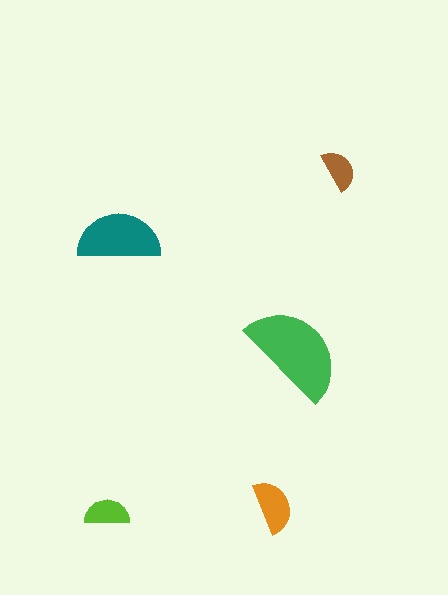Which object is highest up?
The brown semicircle is topmost.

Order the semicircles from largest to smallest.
the green one, the teal one, the orange one, the lime one, the brown one.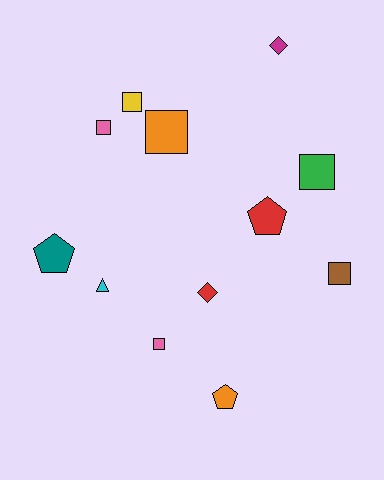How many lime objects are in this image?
There are no lime objects.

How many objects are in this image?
There are 12 objects.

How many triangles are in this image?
There is 1 triangle.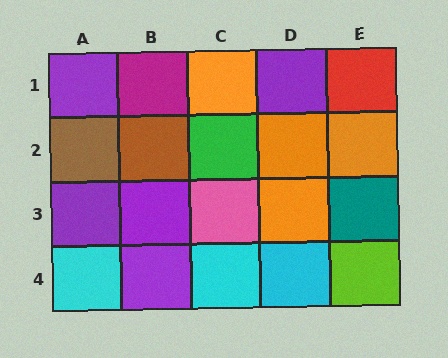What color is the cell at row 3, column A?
Purple.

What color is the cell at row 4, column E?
Lime.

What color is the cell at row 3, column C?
Pink.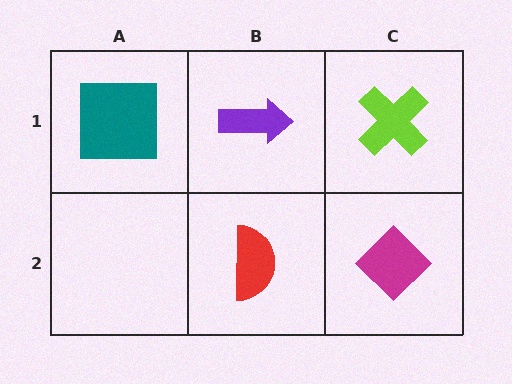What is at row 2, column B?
A red semicircle.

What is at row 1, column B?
A purple arrow.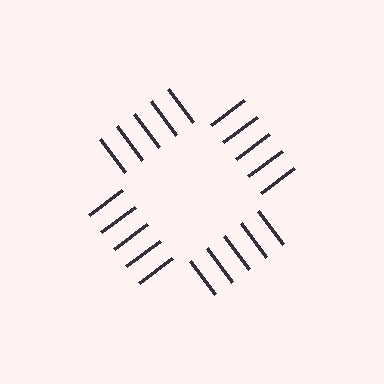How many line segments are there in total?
20 — 5 along each of the 4 edges.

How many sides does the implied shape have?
4 sides — the line-ends trace a square.